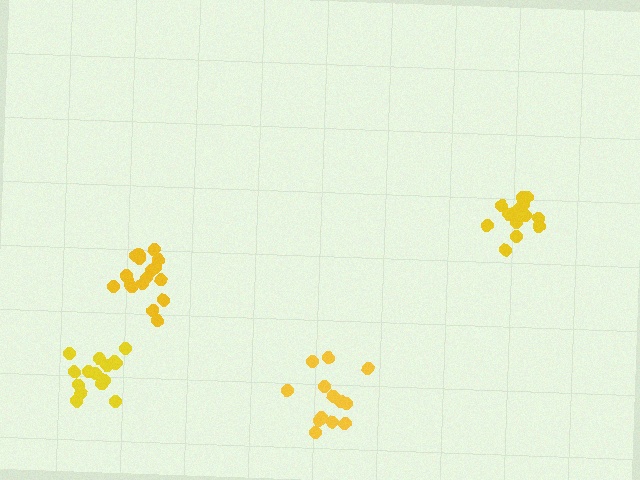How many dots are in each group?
Group 1: 16 dots, Group 2: 14 dots, Group 3: 16 dots, Group 4: 18 dots (64 total).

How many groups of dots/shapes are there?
There are 4 groups.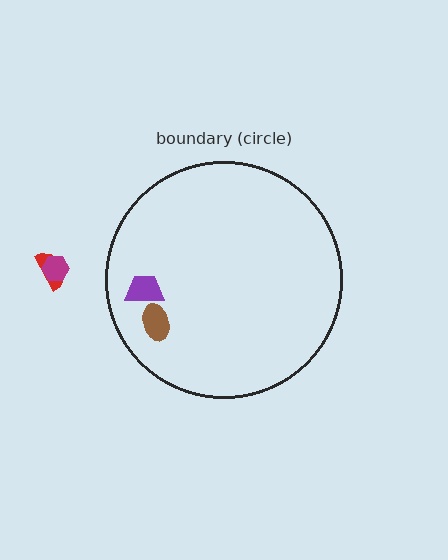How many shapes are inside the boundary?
2 inside, 2 outside.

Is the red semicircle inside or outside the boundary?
Outside.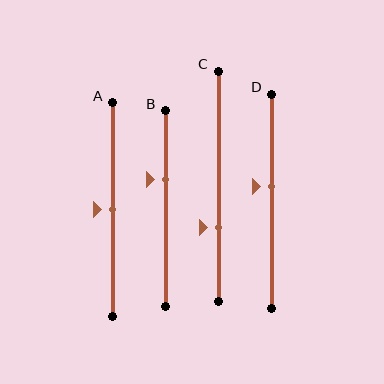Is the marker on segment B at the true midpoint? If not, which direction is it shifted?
No, the marker on segment B is shifted upward by about 15% of the segment length.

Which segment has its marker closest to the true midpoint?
Segment A has its marker closest to the true midpoint.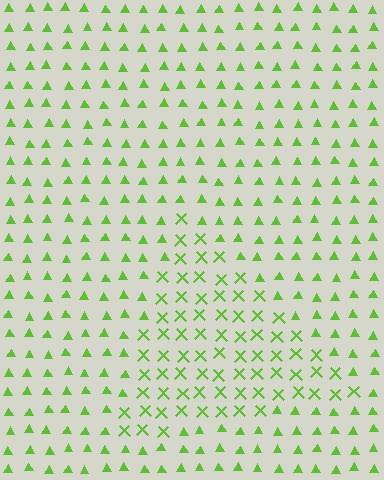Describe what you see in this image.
The image is filled with small lime elements arranged in a uniform grid. A triangle-shaped region contains X marks, while the surrounding area contains triangles. The boundary is defined purely by the change in element shape.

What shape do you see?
I see a triangle.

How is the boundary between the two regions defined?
The boundary is defined by a change in element shape: X marks inside vs. triangles outside. All elements share the same color and spacing.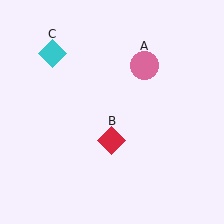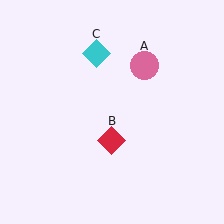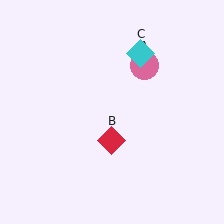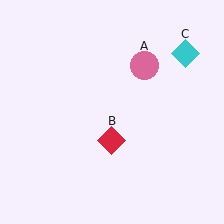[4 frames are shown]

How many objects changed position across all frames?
1 object changed position: cyan diamond (object C).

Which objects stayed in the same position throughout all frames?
Pink circle (object A) and red diamond (object B) remained stationary.